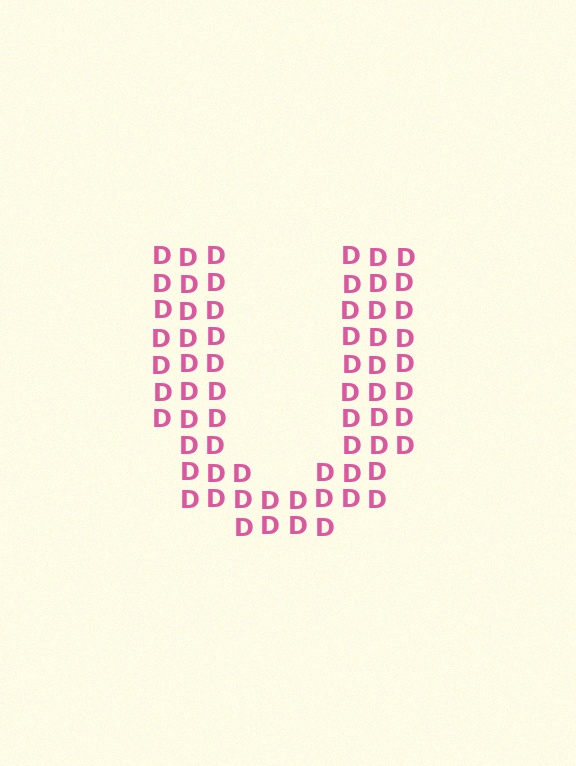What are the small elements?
The small elements are letter D's.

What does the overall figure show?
The overall figure shows the letter U.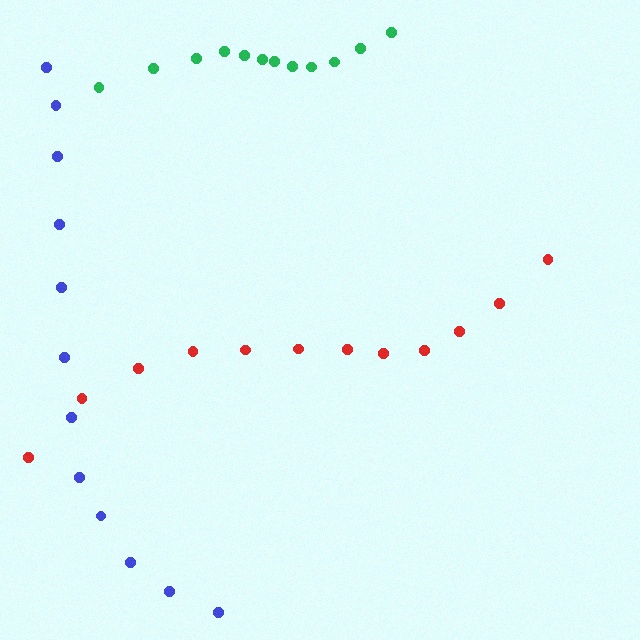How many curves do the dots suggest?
There are 3 distinct paths.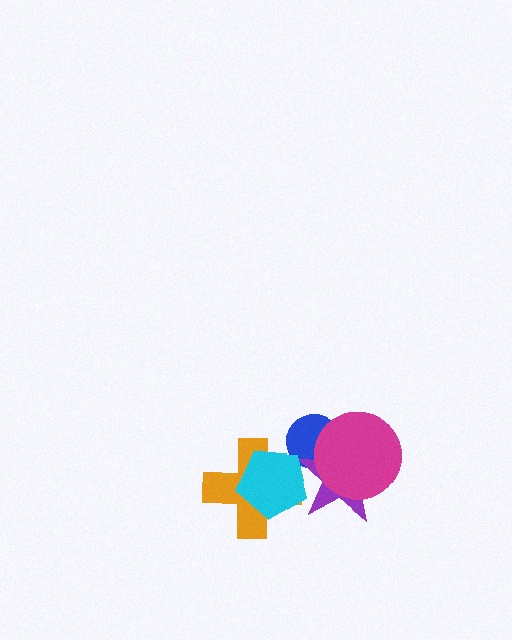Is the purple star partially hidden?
Yes, it is partially covered by another shape.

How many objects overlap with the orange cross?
1 object overlaps with the orange cross.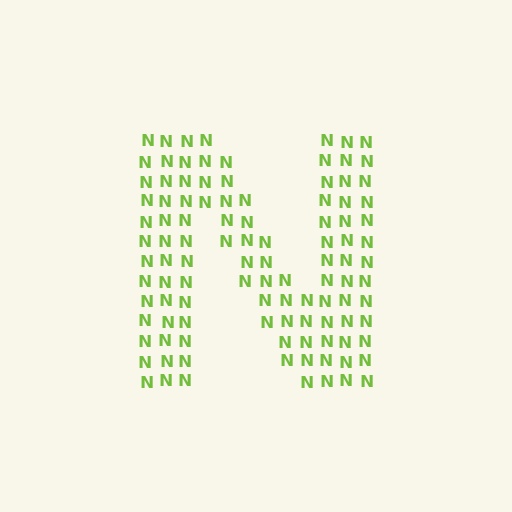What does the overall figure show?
The overall figure shows the letter N.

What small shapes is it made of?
It is made of small letter N's.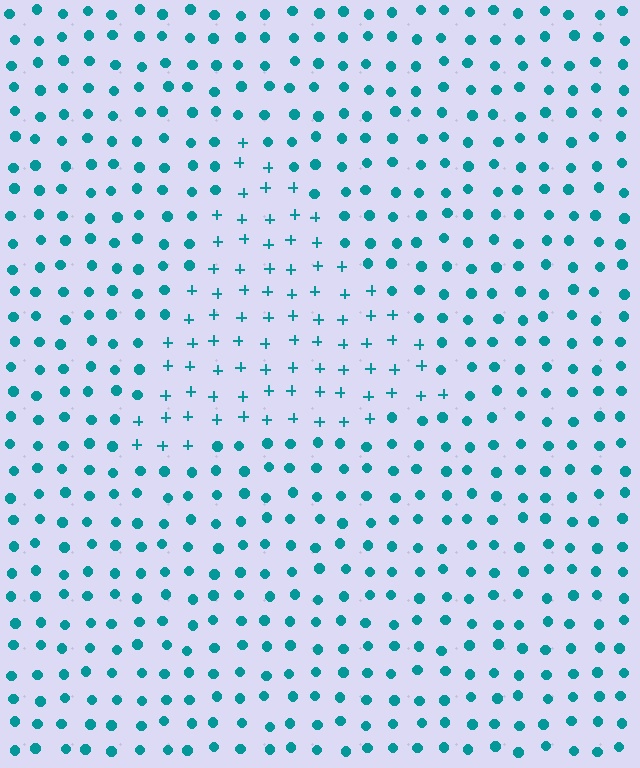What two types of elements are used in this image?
The image uses plus signs inside the triangle region and circles outside it.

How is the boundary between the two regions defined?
The boundary is defined by a change in element shape: plus signs inside vs. circles outside. All elements share the same color and spacing.